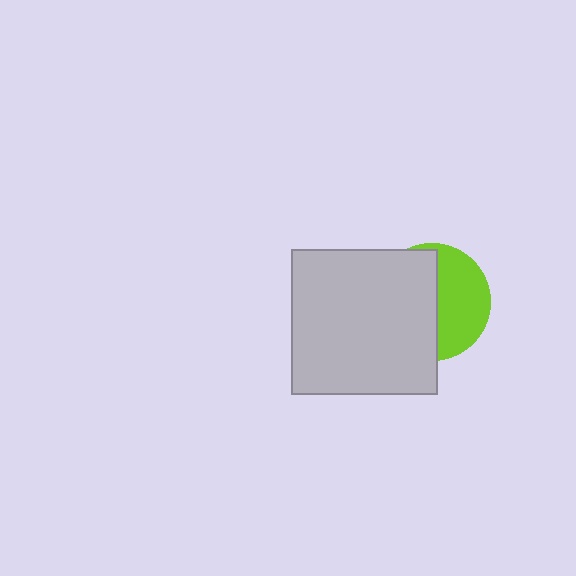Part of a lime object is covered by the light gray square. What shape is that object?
It is a circle.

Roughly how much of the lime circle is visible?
About half of it is visible (roughly 45%).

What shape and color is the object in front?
The object in front is a light gray square.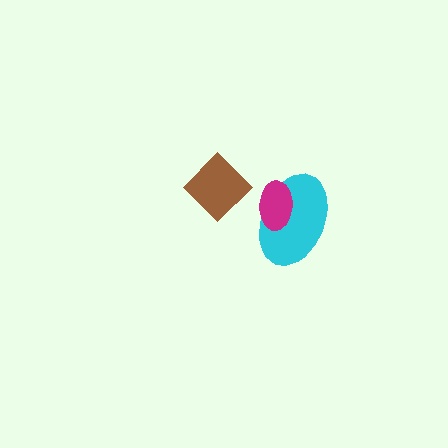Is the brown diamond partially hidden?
No, no other shape covers it.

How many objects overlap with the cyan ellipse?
1 object overlaps with the cyan ellipse.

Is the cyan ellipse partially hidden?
Yes, it is partially covered by another shape.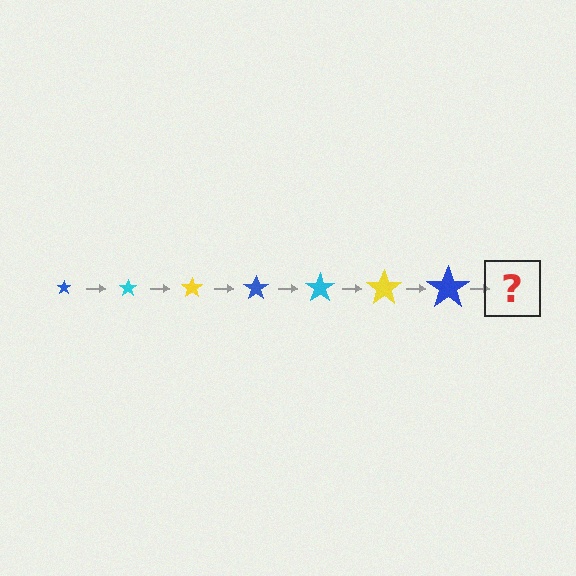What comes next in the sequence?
The next element should be a cyan star, larger than the previous one.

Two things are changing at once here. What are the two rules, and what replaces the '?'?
The two rules are that the star grows larger each step and the color cycles through blue, cyan, and yellow. The '?' should be a cyan star, larger than the previous one.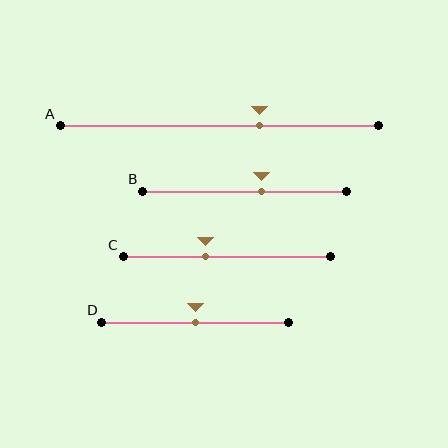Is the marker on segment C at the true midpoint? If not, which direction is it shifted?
No, the marker on segment C is shifted to the left by about 10% of the segment length.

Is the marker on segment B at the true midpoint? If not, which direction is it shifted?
No, the marker on segment B is shifted to the right by about 8% of the segment length.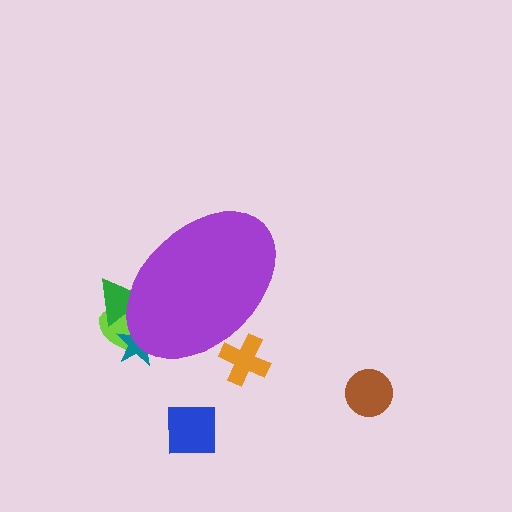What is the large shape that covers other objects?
A purple ellipse.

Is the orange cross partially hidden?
Yes, the orange cross is partially hidden behind the purple ellipse.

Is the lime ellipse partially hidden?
Yes, the lime ellipse is partially hidden behind the purple ellipse.